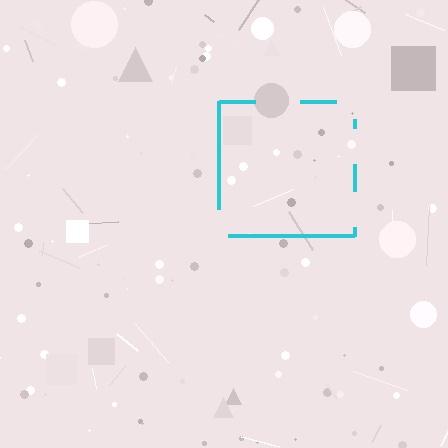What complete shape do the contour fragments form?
The contour fragments form a square.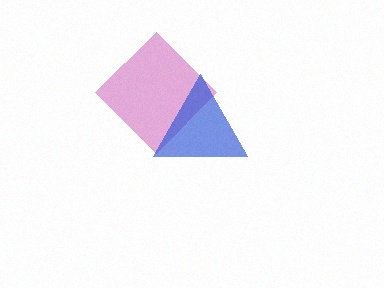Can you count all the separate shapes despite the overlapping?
Yes, there are 2 separate shapes.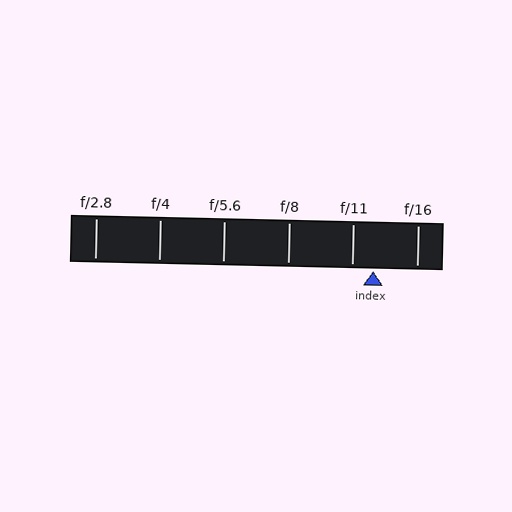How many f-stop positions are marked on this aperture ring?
There are 6 f-stop positions marked.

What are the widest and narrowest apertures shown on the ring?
The widest aperture shown is f/2.8 and the narrowest is f/16.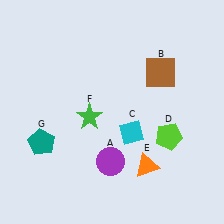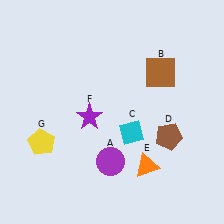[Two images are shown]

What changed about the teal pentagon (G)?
In Image 1, G is teal. In Image 2, it changed to yellow.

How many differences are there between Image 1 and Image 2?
There are 3 differences between the two images.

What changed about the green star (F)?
In Image 1, F is green. In Image 2, it changed to purple.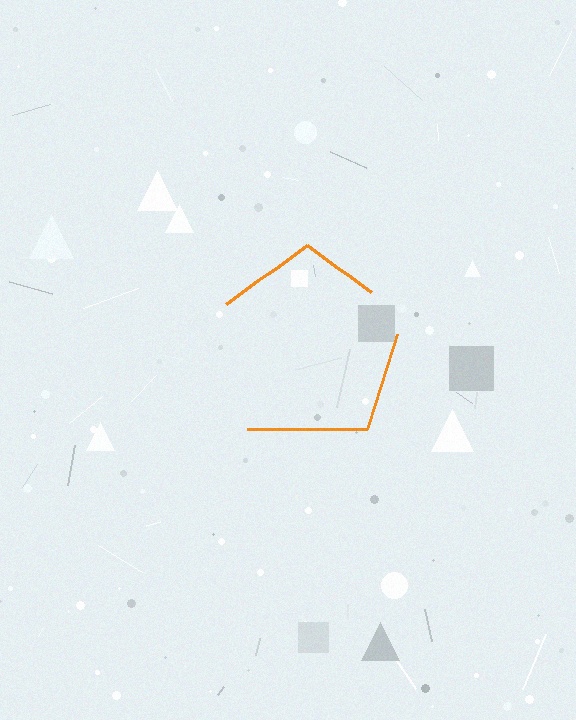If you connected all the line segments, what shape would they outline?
They would outline a pentagon.